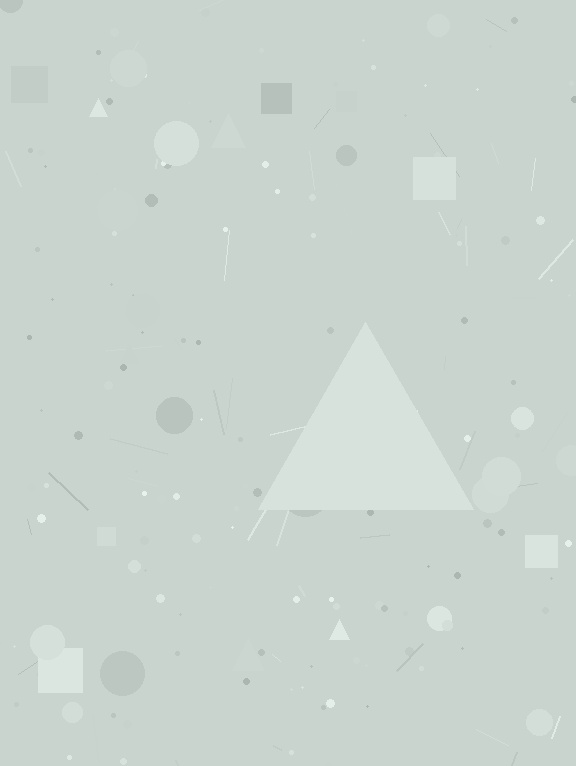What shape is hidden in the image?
A triangle is hidden in the image.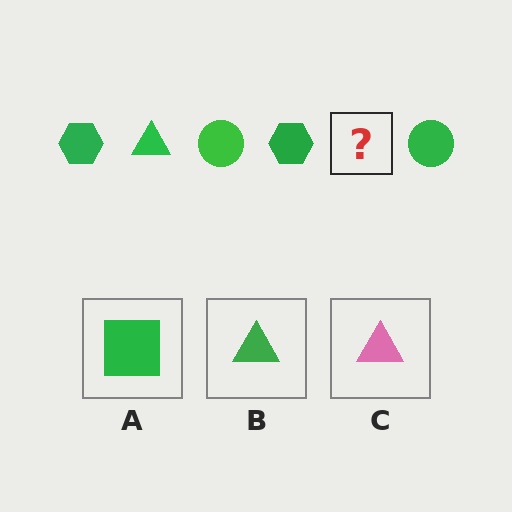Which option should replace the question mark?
Option B.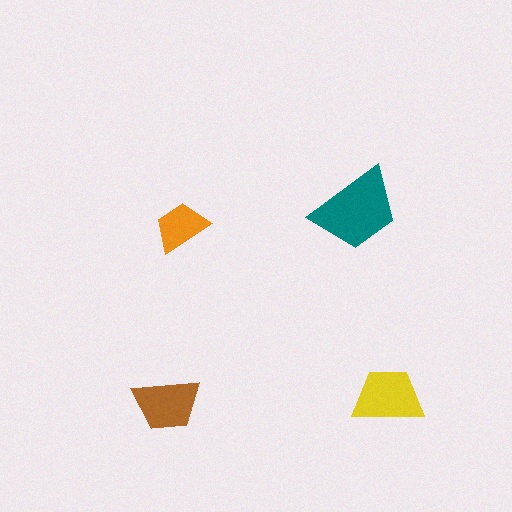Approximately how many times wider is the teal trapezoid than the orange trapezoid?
About 1.5 times wider.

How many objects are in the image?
There are 4 objects in the image.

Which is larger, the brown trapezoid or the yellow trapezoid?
The yellow one.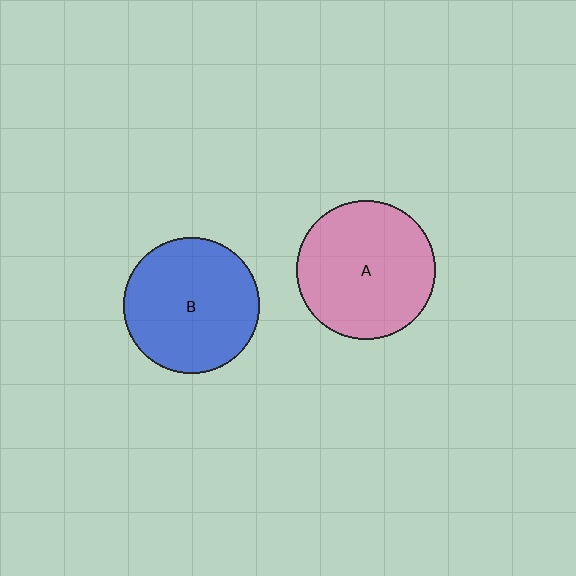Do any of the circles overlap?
No, none of the circles overlap.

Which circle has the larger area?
Circle A (pink).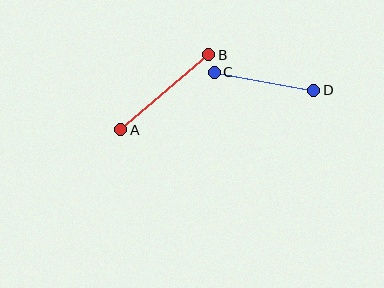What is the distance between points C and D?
The distance is approximately 101 pixels.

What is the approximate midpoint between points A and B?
The midpoint is at approximately (165, 92) pixels.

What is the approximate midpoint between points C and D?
The midpoint is at approximately (264, 81) pixels.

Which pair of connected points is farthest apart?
Points A and B are farthest apart.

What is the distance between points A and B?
The distance is approximately 116 pixels.